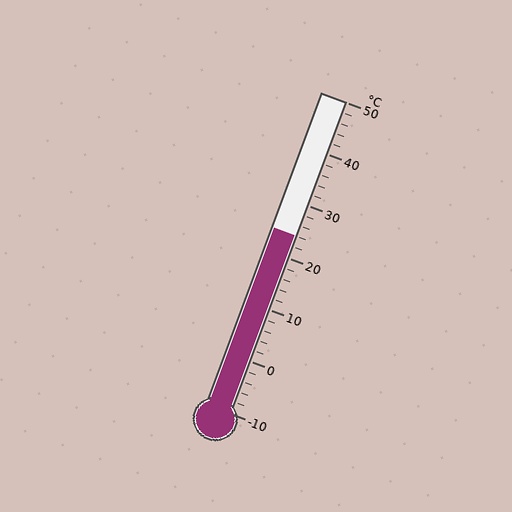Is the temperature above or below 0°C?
The temperature is above 0°C.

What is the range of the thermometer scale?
The thermometer scale ranges from -10°C to 50°C.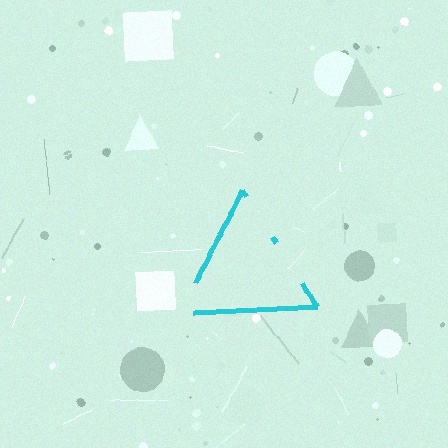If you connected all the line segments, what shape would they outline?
They would outline a triangle.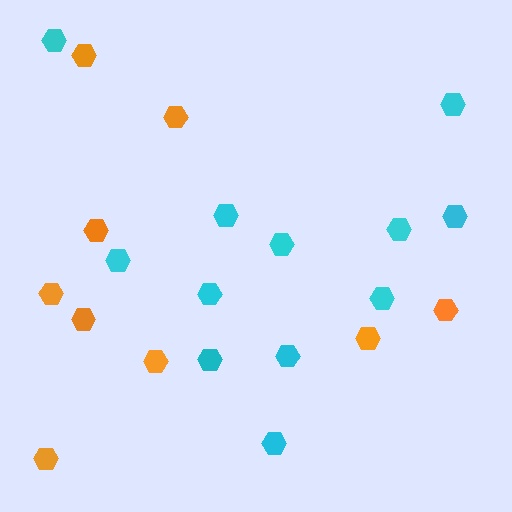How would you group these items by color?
There are 2 groups: one group of orange hexagons (9) and one group of cyan hexagons (12).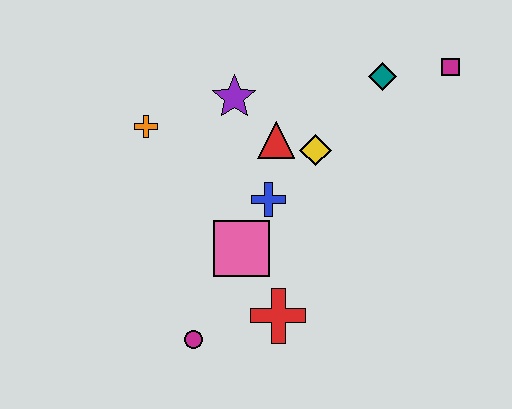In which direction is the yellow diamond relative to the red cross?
The yellow diamond is above the red cross.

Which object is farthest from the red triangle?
The magenta circle is farthest from the red triangle.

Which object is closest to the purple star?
The red triangle is closest to the purple star.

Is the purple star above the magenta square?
No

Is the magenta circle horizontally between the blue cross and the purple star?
No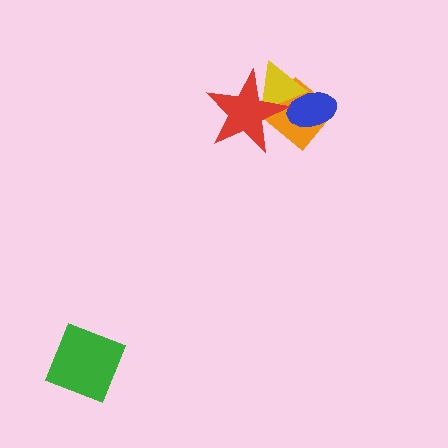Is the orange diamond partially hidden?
Yes, it is partially covered by another shape.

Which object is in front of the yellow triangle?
The red star is in front of the yellow triangle.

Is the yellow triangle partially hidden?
Yes, it is partially covered by another shape.